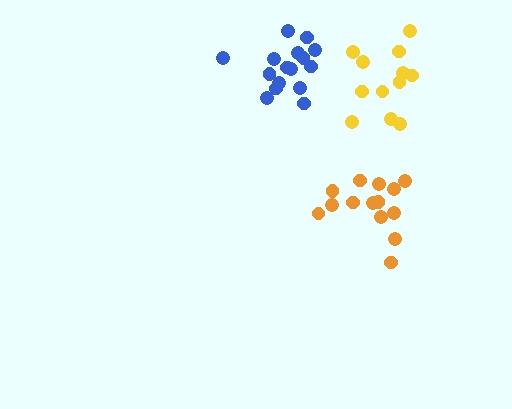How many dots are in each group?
Group 1: 12 dots, Group 2: 14 dots, Group 3: 16 dots (42 total).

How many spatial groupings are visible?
There are 3 spatial groupings.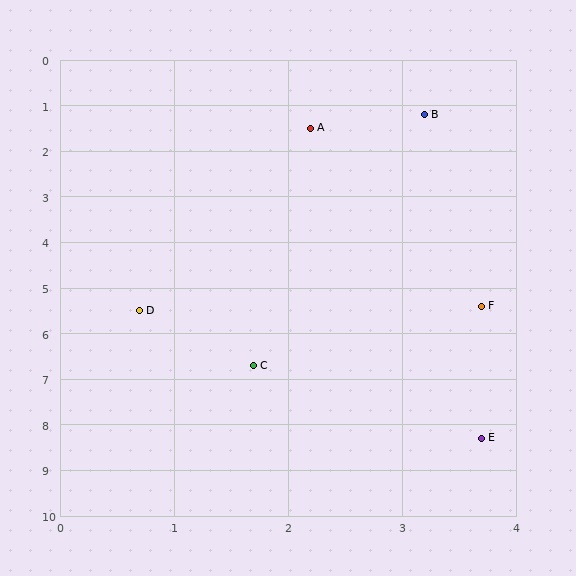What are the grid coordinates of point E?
Point E is at approximately (3.7, 8.3).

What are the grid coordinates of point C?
Point C is at approximately (1.7, 6.7).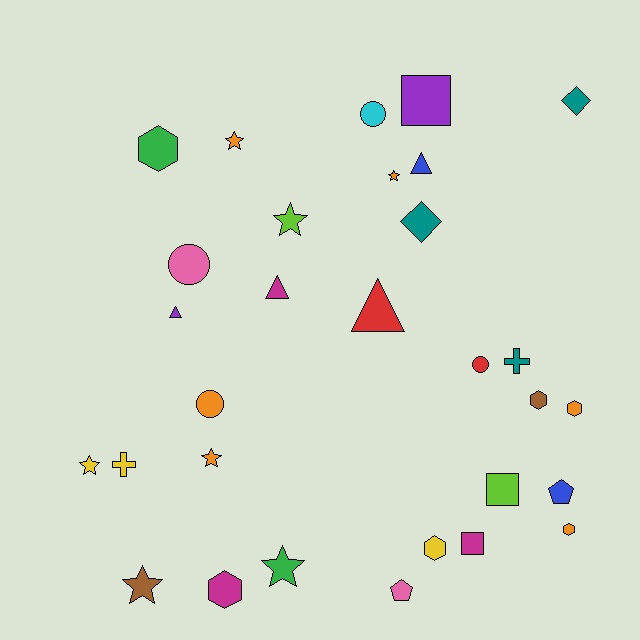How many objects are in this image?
There are 30 objects.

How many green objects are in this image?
There are 2 green objects.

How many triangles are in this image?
There are 4 triangles.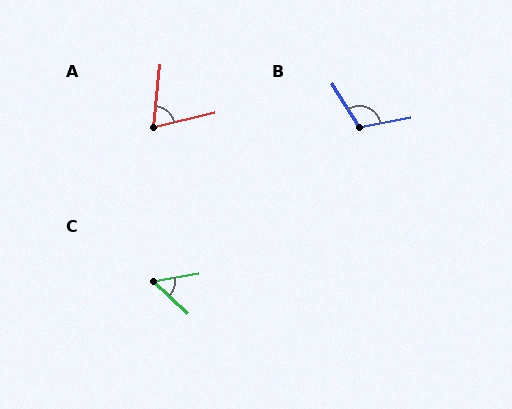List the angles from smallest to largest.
C (53°), A (71°), B (112°).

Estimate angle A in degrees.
Approximately 71 degrees.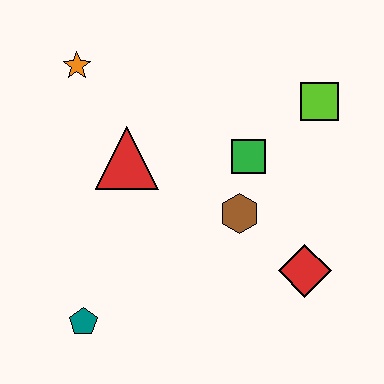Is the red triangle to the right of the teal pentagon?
Yes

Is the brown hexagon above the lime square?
No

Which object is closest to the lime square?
The green square is closest to the lime square.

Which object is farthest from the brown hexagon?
The orange star is farthest from the brown hexagon.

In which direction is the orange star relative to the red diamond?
The orange star is to the left of the red diamond.